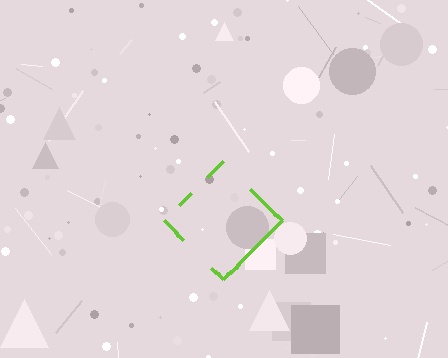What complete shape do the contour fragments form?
The contour fragments form a diamond.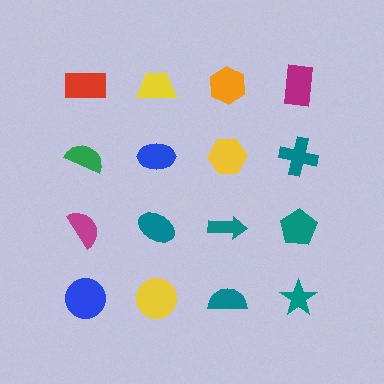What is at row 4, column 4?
A teal star.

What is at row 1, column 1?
A red rectangle.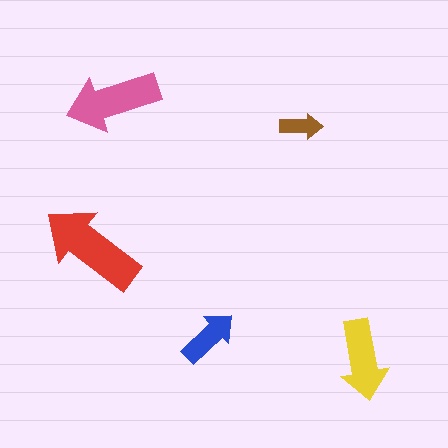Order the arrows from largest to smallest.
the red one, the pink one, the yellow one, the blue one, the brown one.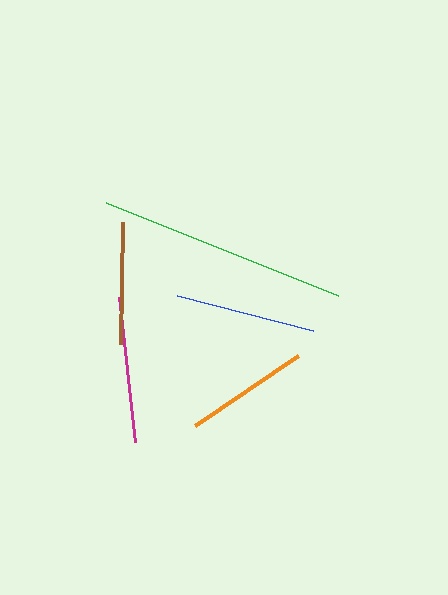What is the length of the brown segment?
The brown segment is approximately 122 pixels long.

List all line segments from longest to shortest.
From longest to shortest: green, magenta, blue, orange, brown.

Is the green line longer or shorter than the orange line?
The green line is longer than the orange line.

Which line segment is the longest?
The green line is the longest at approximately 249 pixels.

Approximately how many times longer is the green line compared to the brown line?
The green line is approximately 2.0 times the length of the brown line.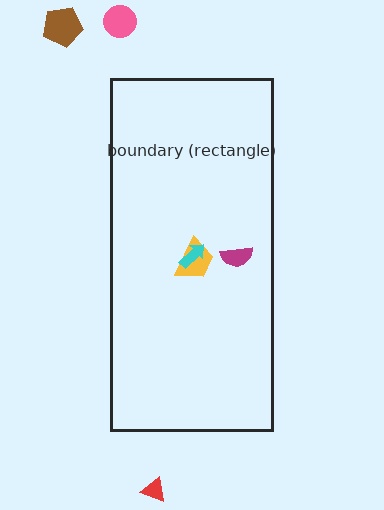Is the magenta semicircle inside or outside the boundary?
Inside.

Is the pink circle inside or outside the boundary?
Outside.